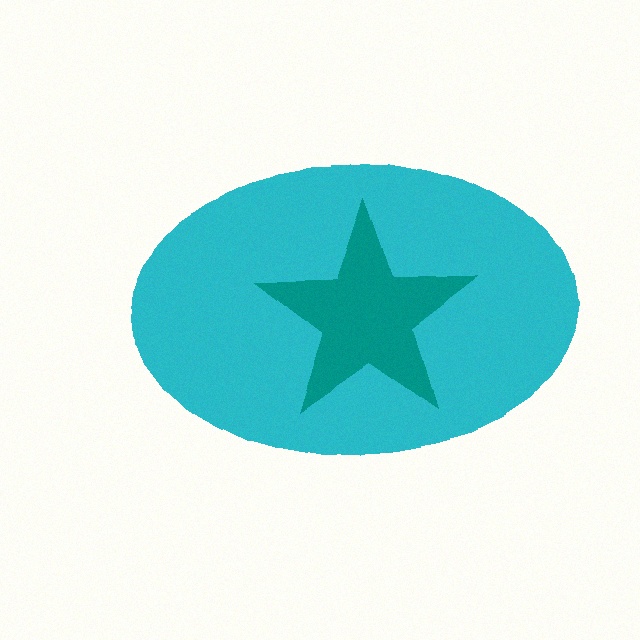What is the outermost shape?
The cyan ellipse.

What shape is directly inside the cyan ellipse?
The teal star.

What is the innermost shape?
The teal star.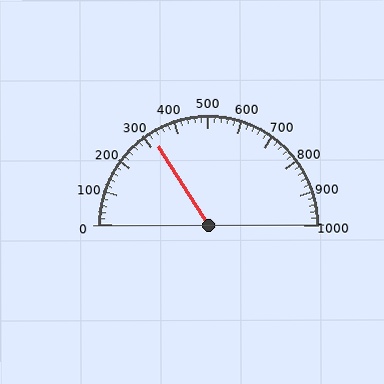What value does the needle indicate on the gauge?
The needle indicates approximately 320.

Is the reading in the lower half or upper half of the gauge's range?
The reading is in the lower half of the range (0 to 1000).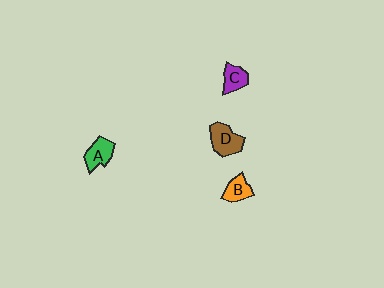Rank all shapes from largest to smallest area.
From largest to smallest: D (brown), A (green), B (orange), C (purple).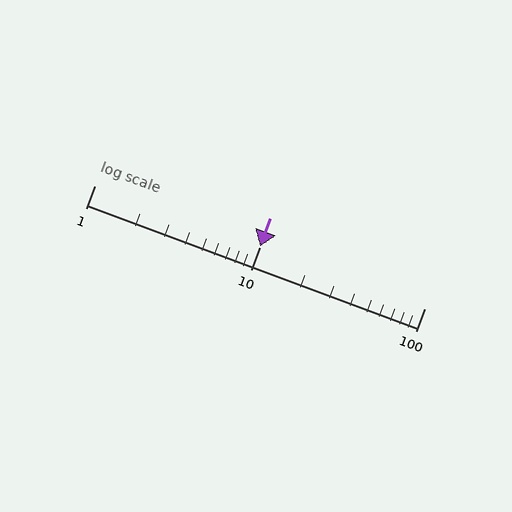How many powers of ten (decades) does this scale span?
The scale spans 2 decades, from 1 to 100.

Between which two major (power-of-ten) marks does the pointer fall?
The pointer is between 10 and 100.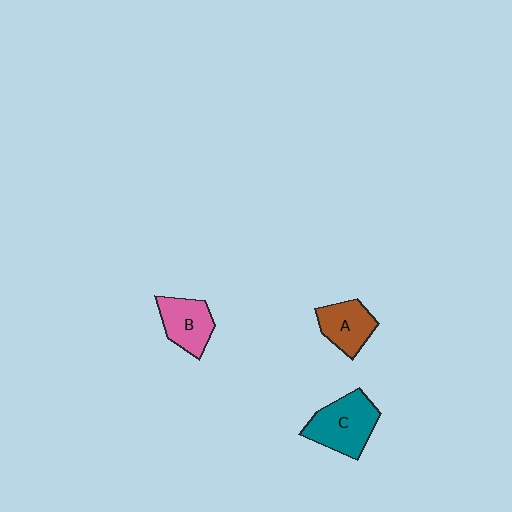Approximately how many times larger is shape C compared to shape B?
Approximately 1.3 times.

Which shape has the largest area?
Shape C (teal).